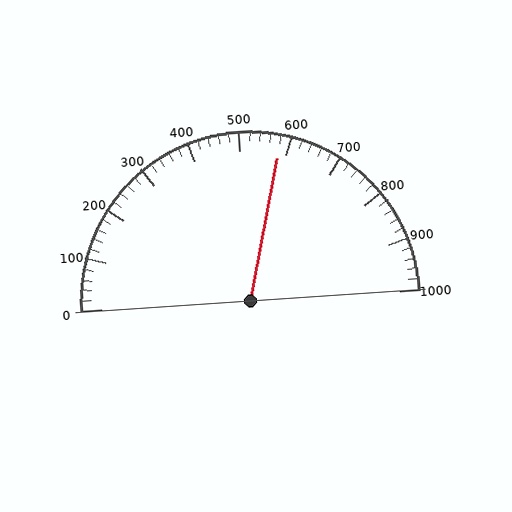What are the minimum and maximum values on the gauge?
The gauge ranges from 0 to 1000.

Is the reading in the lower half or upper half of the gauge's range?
The reading is in the upper half of the range (0 to 1000).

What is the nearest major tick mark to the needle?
The nearest major tick mark is 600.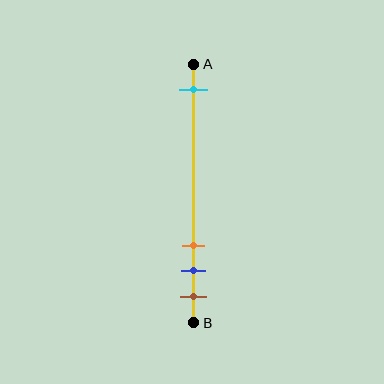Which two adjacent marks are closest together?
The blue and brown marks are the closest adjacent pair.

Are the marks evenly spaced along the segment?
No, the marks are not evenly spaced.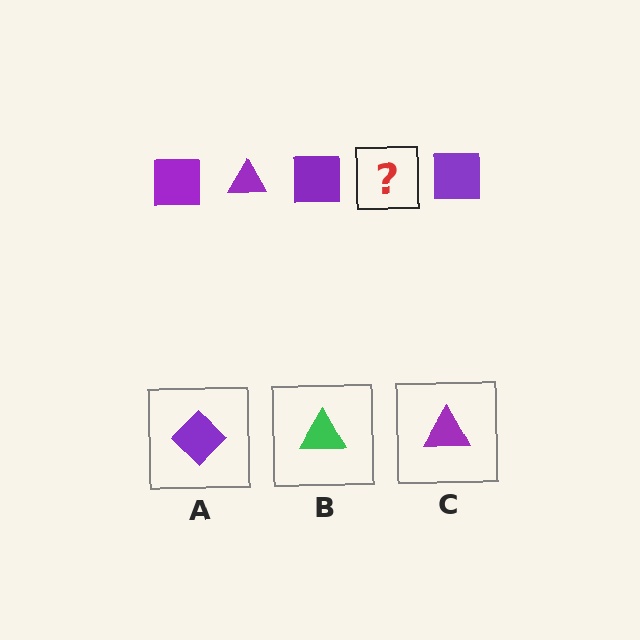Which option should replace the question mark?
Option C.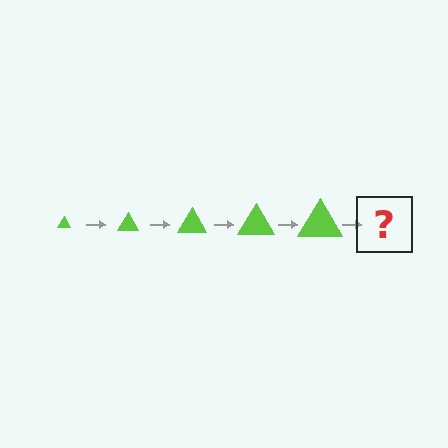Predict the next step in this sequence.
The next step is a lime triangle, larger than the previous one.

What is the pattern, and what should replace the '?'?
The pattern is that the triangle gets progressively larger each step. The '?' should be a lime triangle, larger than the previous one.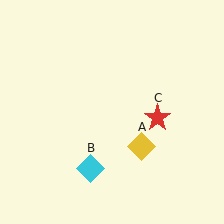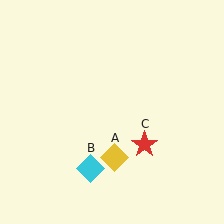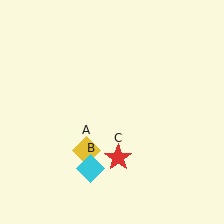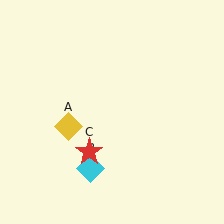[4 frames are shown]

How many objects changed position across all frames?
2 objects changed position: yellow diamond (object A), red star (object C).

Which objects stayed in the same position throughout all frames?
Cyan diamond (object B) remained stationary.